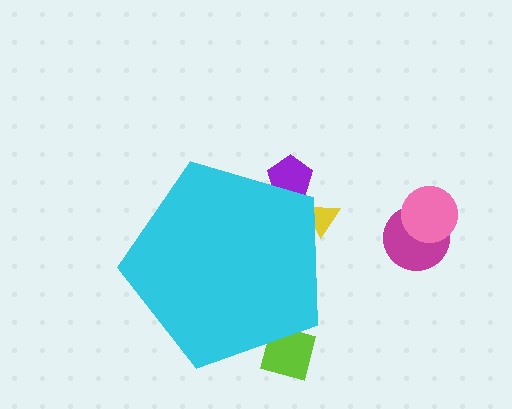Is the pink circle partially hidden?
No, the pink circle is fully visible.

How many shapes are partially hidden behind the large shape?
3 shapes are partially hidden.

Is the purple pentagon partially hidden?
Yes, the purple pentagon is partially hidden behind the cyan pentagon.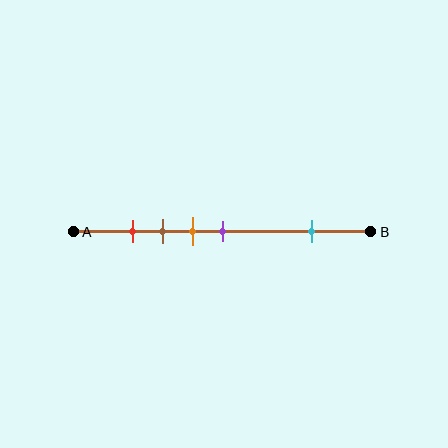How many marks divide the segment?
There are 5 marks dividing the segment.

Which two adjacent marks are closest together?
The red and brown marks are the closest adjacent pair.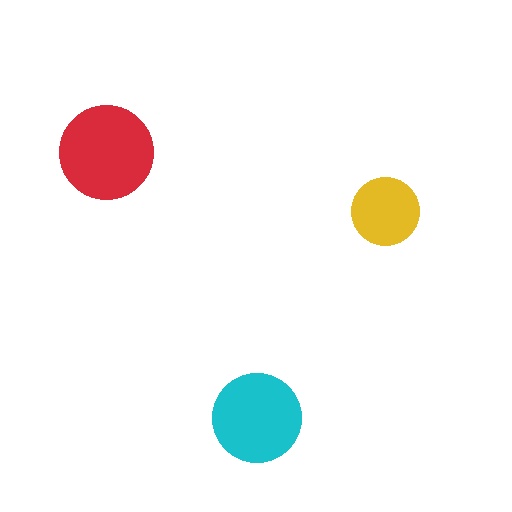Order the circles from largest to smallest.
the red one, the cyan one, the yellow one.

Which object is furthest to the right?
The yellow circle is rightmost.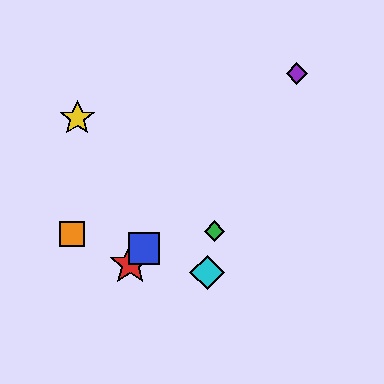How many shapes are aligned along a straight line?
3 shapes (the red star, the blue square, the purple diamond) are aligned along a straight line.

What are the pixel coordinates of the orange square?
The orange square is at (72, 234).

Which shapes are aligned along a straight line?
The red star, the blue square, the purple diamond are aligned along a straight line.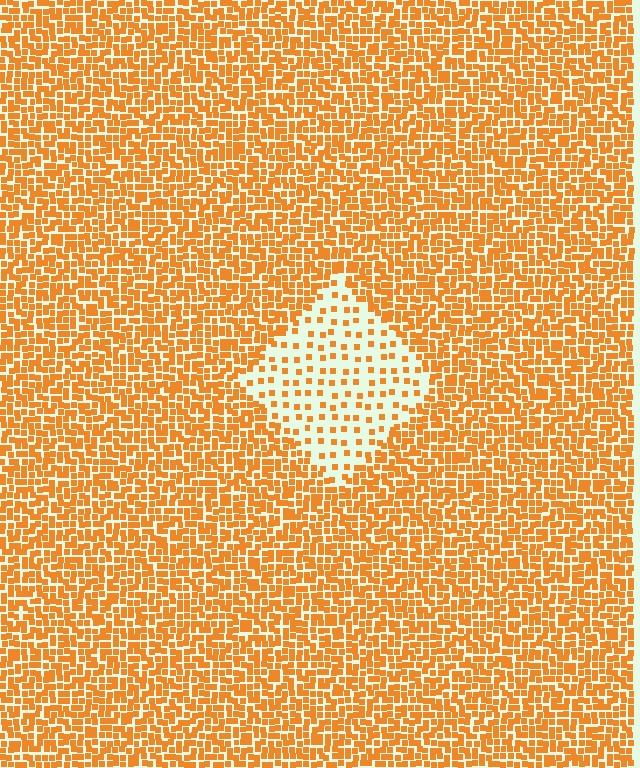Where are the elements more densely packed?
The elements are more densely packed outside the diamond boundary.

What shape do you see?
I see a diamond.